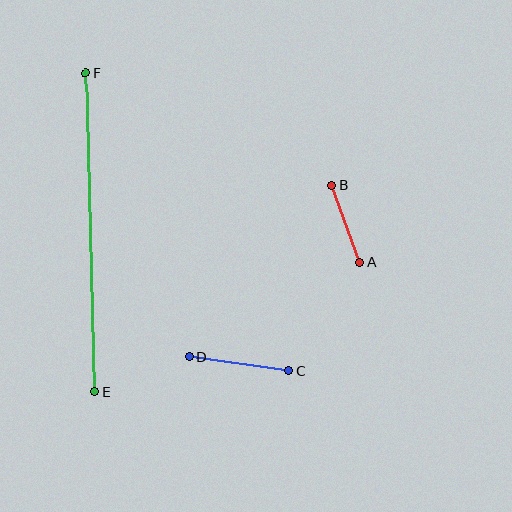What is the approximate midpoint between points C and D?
The midpoint is at approximately (239, 364) pixels.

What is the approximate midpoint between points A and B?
The midpoint is at approximately (346, 223) pixels.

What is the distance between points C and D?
The distance is approximately 101 pixels.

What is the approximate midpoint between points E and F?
The midpoint is at approximately (91, 233) pixels.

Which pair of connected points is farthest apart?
Points E and F are farthest apart.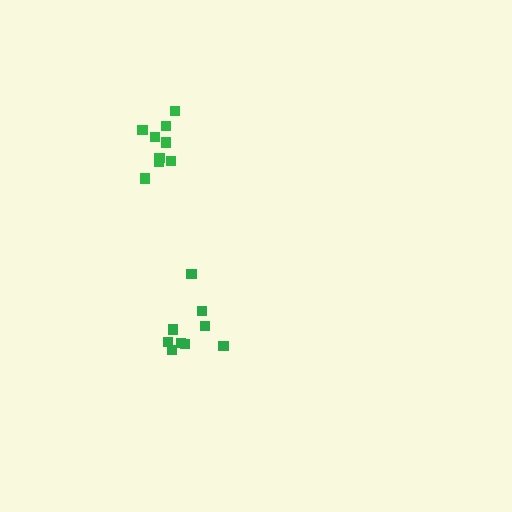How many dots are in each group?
Group 1: 9 dots, Group 2: 9 dots (18 total).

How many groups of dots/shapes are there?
There are 2 groups.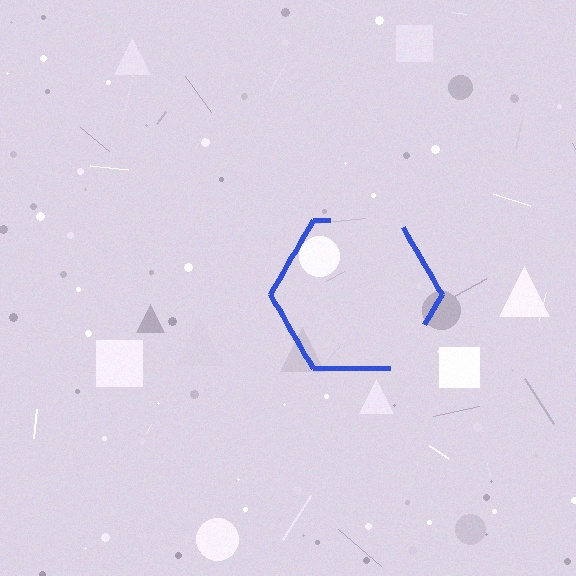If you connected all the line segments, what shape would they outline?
They would outline a hexagon.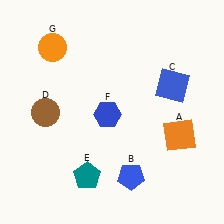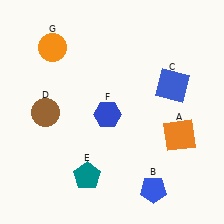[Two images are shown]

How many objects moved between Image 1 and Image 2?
1 object moved between the two images.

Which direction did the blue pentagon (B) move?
The blue pentagon (B) moved right.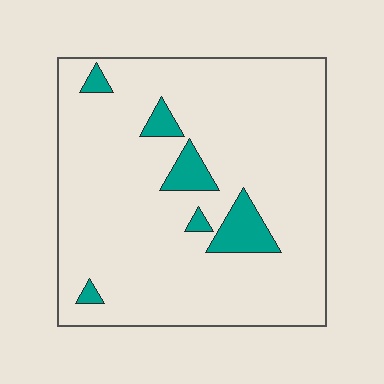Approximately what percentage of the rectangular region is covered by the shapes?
Approximately 10%.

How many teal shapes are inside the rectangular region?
6.